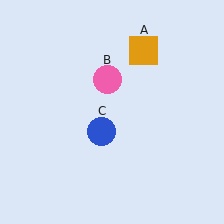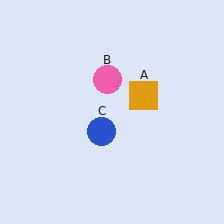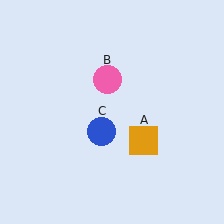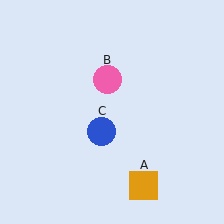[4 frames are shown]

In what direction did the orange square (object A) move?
The orange square (object A) moved down.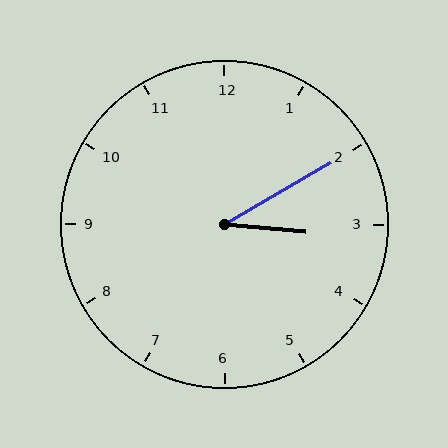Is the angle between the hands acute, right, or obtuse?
It is acute.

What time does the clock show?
3:10.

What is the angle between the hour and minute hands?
Approximately 35 degrees.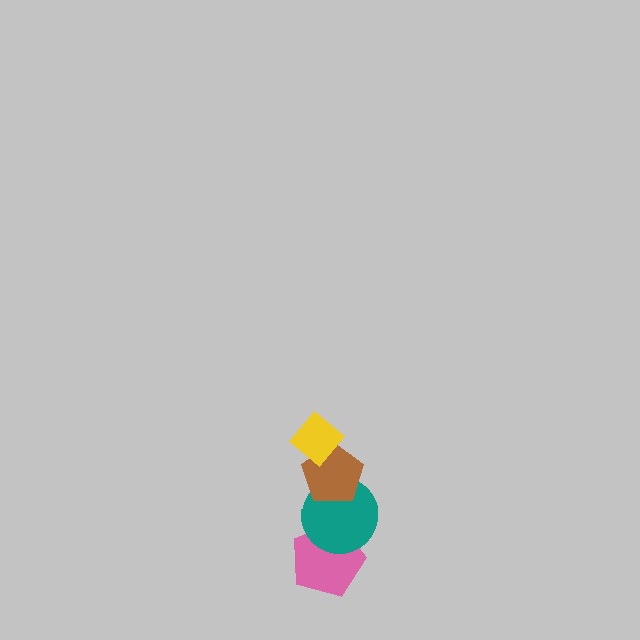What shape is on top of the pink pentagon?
The teal circle is on top of the pink pentagon.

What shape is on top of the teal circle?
The brown pentagon is on top of the teal circle.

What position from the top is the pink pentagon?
The pink pentagon is 4th from the top.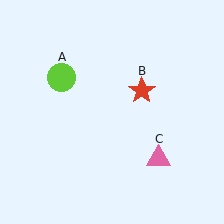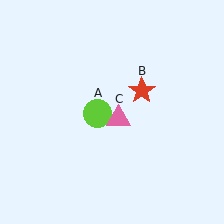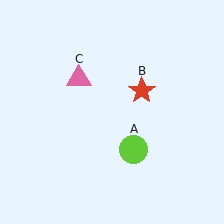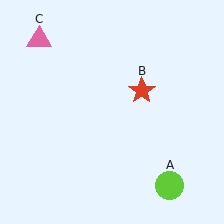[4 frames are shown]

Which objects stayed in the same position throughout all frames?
Red star (object B) remained stationary.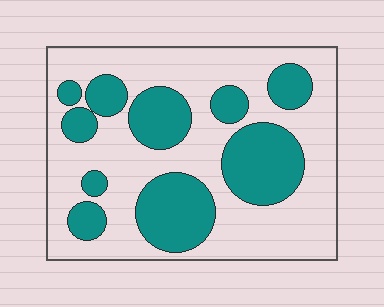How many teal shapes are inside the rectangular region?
10.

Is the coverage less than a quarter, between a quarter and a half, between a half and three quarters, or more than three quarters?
Between a quarter and a half.